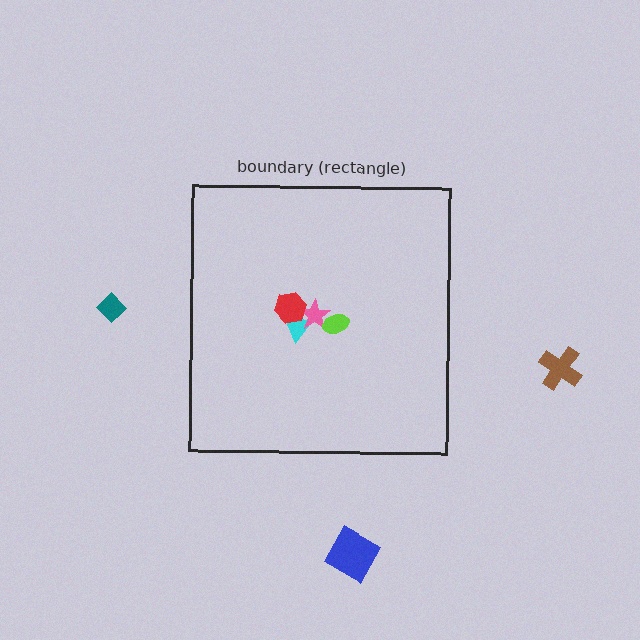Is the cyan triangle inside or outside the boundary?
Inside.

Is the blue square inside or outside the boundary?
Outside.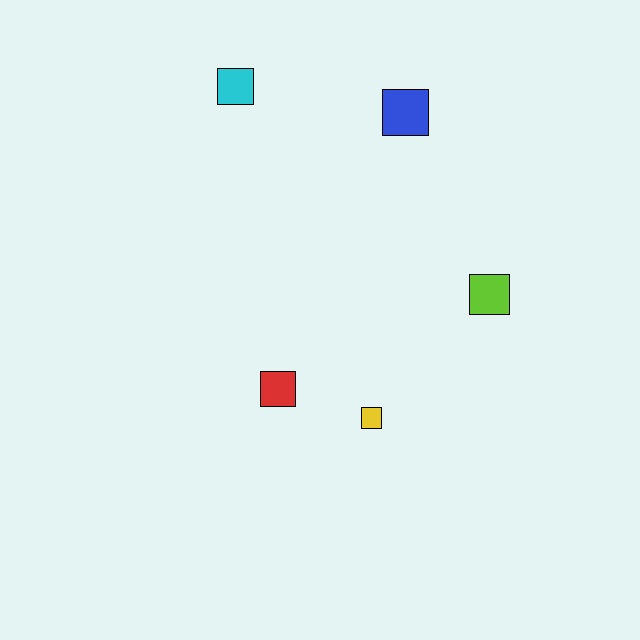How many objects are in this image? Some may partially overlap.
There are 5 objects.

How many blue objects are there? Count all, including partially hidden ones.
There is 1 blue object.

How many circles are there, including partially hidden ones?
There are no circles.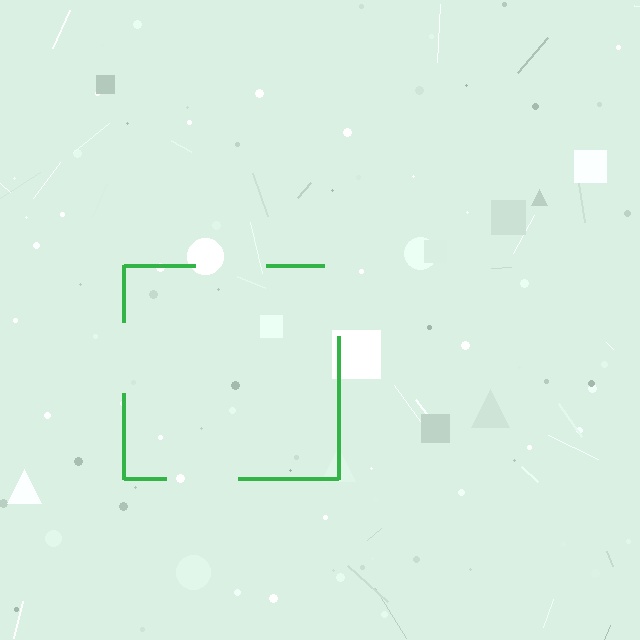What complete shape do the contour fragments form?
The contour fragments form a square.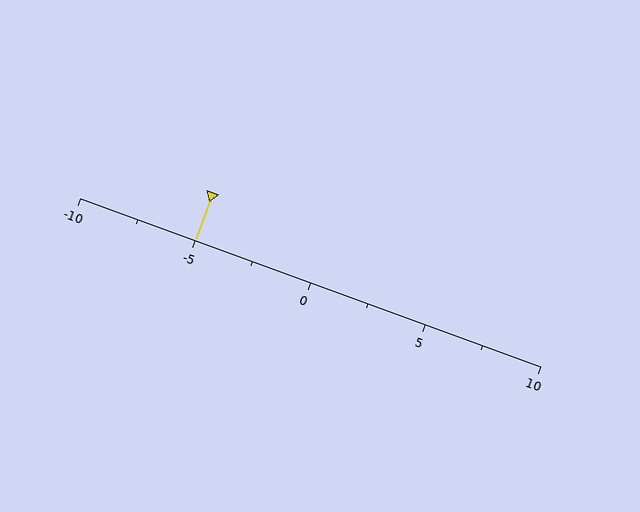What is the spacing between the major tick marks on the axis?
The major ticks are spaced 5 apart.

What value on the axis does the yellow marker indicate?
The marker indicates approximately -5.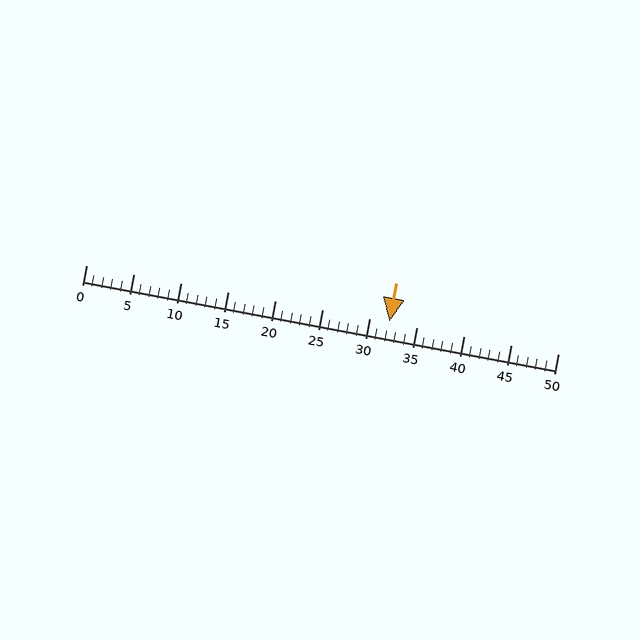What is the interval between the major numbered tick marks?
The major tick marks are spaced 5 units apart.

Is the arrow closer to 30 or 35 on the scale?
The arrow is closer to 30.